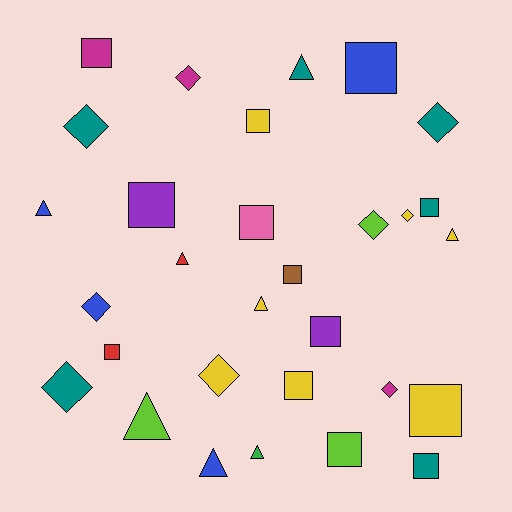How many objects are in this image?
There are 30 objects.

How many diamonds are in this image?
There are 9 diamonds.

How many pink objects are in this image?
There is 1 pink object.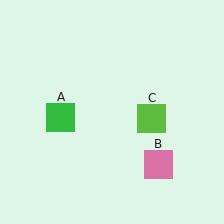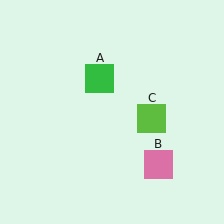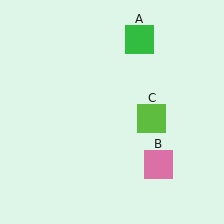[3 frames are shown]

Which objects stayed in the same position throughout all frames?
Pink square (object B) and lime square (object C) remained stationary.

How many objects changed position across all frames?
1 object changed position: green square (object A).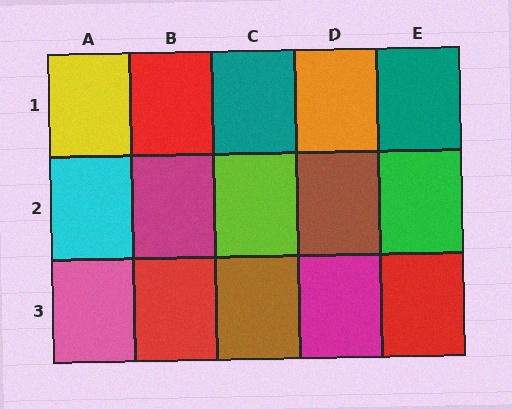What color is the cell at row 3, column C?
Brown.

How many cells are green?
1 cell is green.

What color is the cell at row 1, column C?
Teal.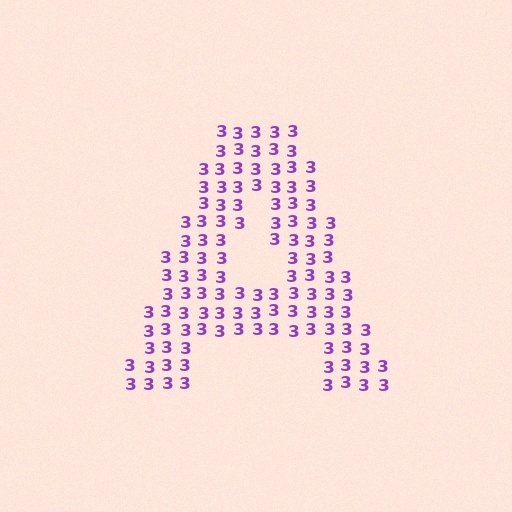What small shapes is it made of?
It is made of small digit 3's.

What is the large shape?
The large shape is the letter A.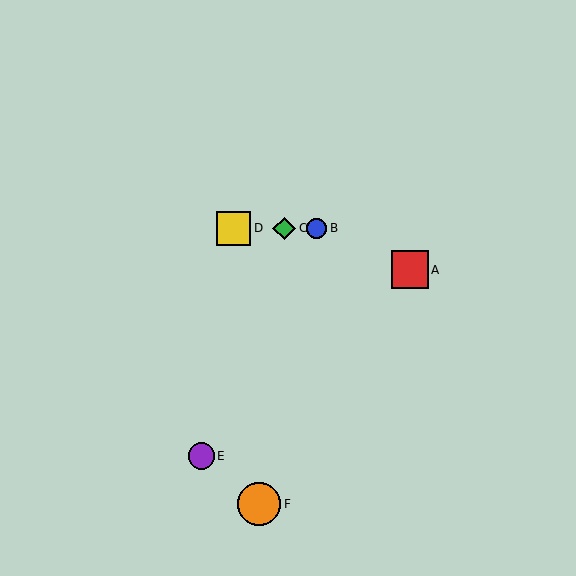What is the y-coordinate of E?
Object E is at y≈456.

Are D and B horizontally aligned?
Yes, both are at y≈228.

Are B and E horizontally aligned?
No, B is at y≈228 and E is at y≈456.